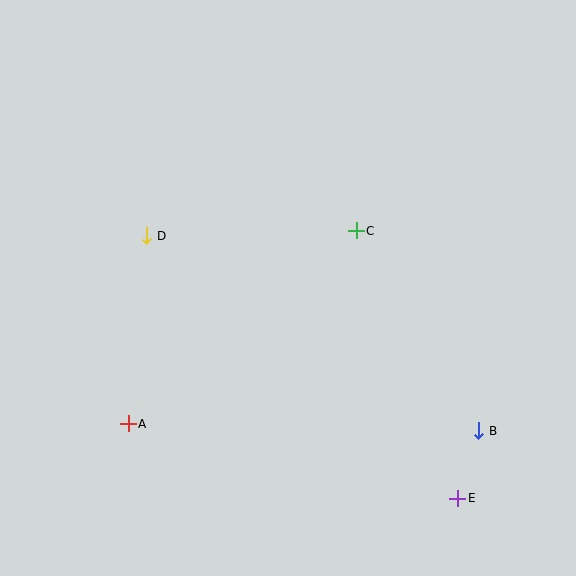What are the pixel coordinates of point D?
Point D is at (147, 236).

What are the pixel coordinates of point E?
Point E is at (458, 498).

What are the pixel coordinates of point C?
Point C is at (356, 231).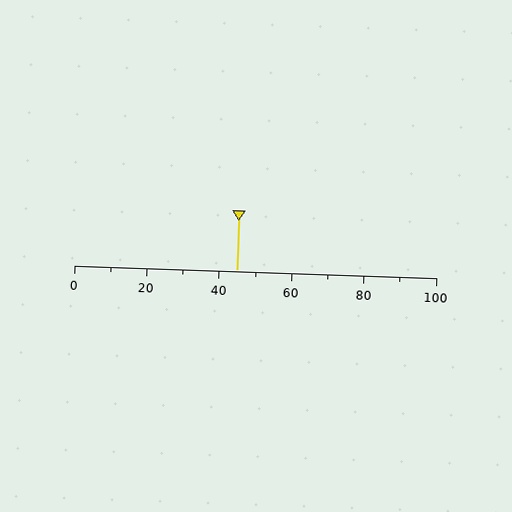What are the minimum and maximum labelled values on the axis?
The axis runs from 0 to 100.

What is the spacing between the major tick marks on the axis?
The major ticks are spaced 20 apart.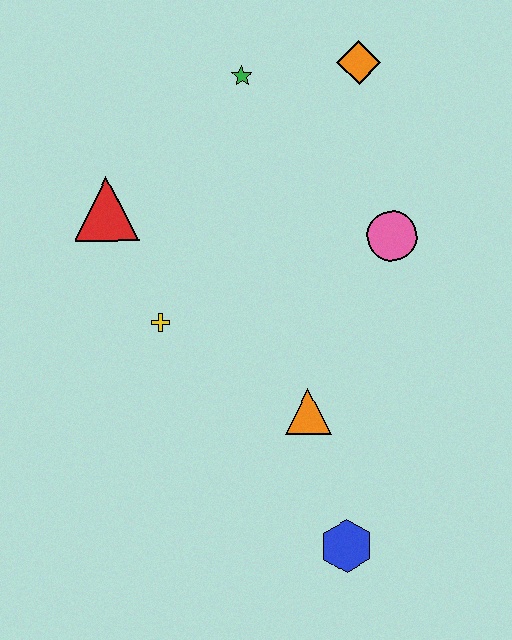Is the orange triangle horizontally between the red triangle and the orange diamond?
Yes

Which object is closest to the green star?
The orange diamond is closest to the green star.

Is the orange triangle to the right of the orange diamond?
No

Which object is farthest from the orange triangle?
The orange diamond is farthest from the orange triangle.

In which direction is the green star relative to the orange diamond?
The green star is to the left of the orange diamond.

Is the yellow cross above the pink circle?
No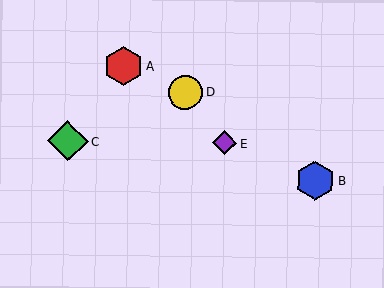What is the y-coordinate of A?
Object A is at y≈66.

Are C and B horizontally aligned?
No, C is at y≈141 and B is at y≈180.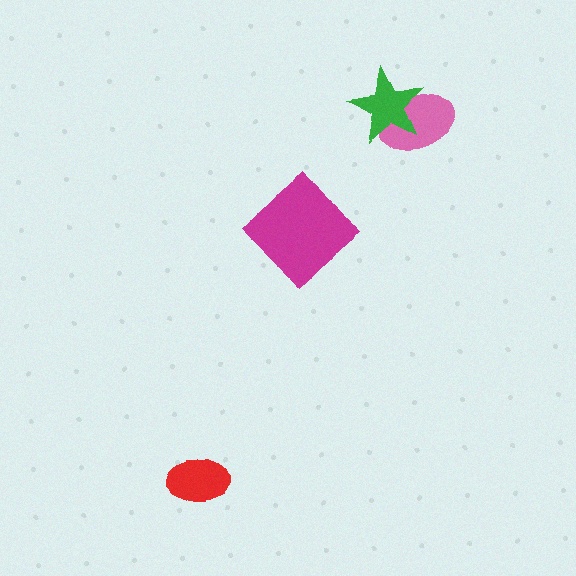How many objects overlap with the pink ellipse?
1 object overlaps with the pink ellipse.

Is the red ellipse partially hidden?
No, no other shape covers it.